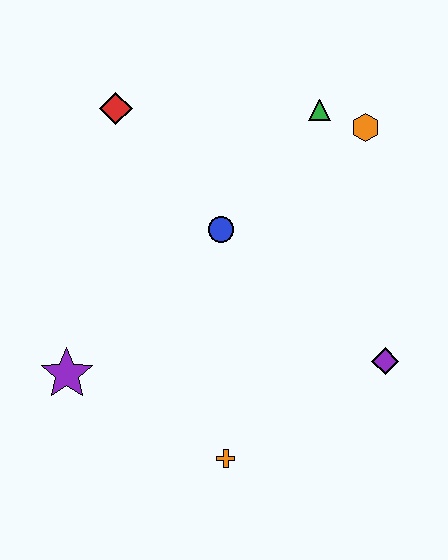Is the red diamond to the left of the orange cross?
Yes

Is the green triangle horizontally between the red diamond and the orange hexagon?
Yes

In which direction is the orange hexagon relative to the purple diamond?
The orange hexagon is above the purple diamond.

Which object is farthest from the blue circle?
The orange cross is farthest from the blue circle.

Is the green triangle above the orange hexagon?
Yes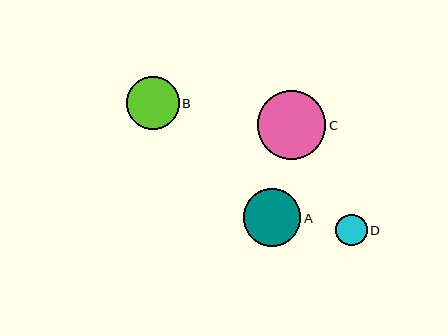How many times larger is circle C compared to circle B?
Circle C is approximately 1.3 times the size of circle B.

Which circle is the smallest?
Circle D is the smallest with a size of approximately 32 pixels.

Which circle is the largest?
Circle C is the largest with a size of approximately 69 pixels.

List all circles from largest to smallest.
From largest to smallest: C, A, B, D.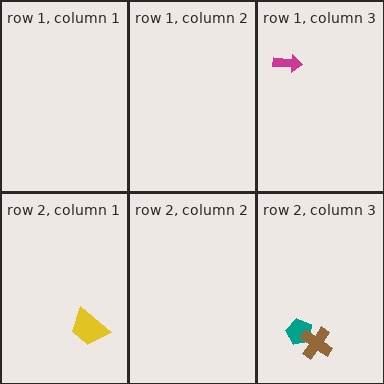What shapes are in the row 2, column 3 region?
The teal pentagon, the brown cross.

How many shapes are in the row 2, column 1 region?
1.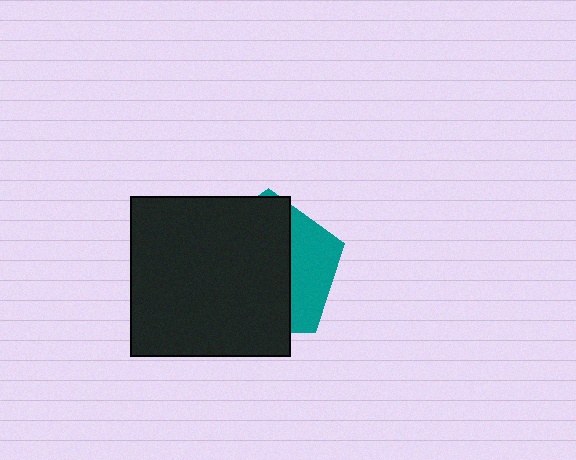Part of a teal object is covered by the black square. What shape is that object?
It is a pentagon.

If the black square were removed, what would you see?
You would see the complete teal pentagon.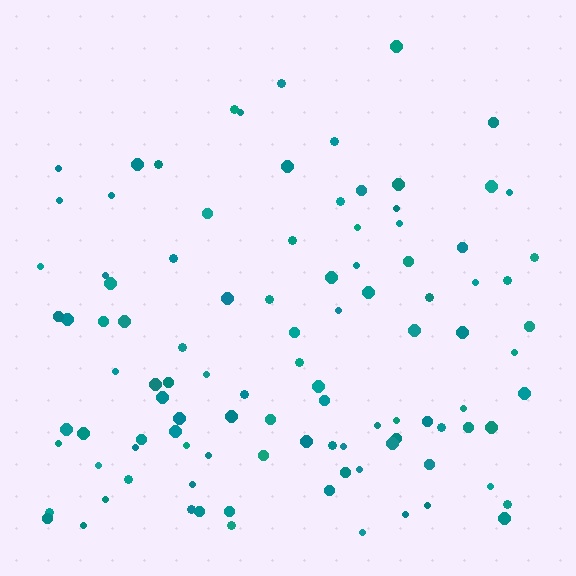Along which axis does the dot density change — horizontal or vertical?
Vertical.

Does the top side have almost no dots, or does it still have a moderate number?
Still a moderate number, just noticeably fewer than the bottom.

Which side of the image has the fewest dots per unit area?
The top.